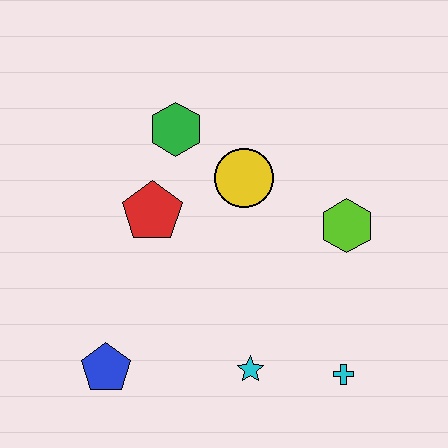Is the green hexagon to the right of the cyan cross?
No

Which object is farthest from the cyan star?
The green hexagon is farthest from the cyan star.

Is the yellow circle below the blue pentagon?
No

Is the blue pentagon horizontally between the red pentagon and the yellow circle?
No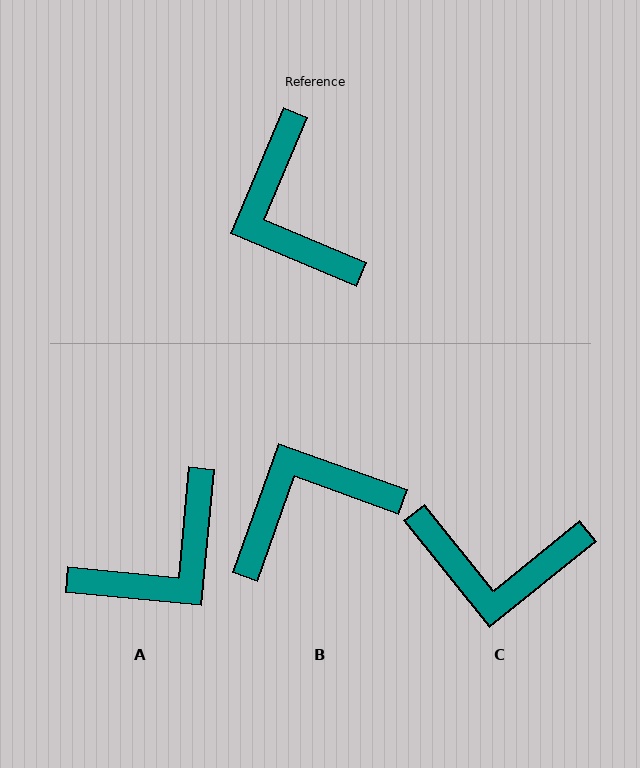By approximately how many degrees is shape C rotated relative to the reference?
Approximately 62 degrees counter-clockwise.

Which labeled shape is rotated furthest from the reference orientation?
A, about 107 degrees away.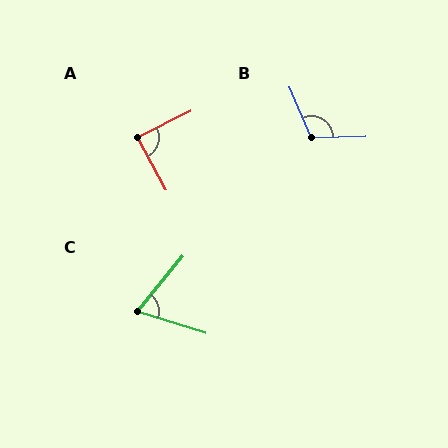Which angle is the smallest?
C, at approximately 68 degrees.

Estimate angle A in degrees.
Approximately 88 degrees.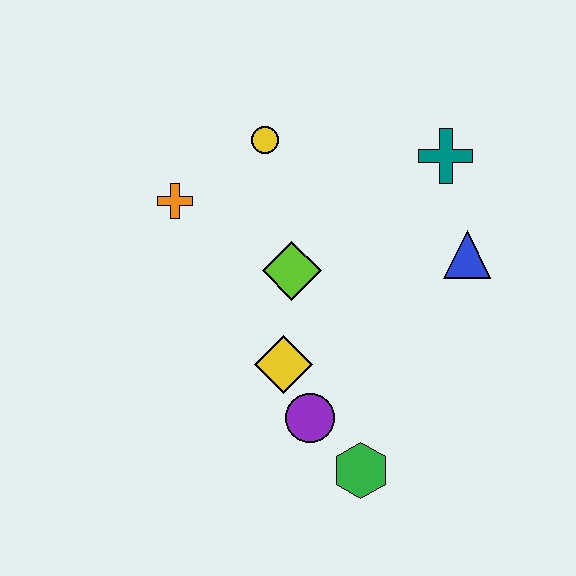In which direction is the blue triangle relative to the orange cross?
The blue triangle is to the right of the orange cross.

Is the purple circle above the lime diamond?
No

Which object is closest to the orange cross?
The yellow circle is closest to the orange cross.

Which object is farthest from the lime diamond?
The green hexagon is farthest from the lime diamond.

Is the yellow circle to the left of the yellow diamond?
Yes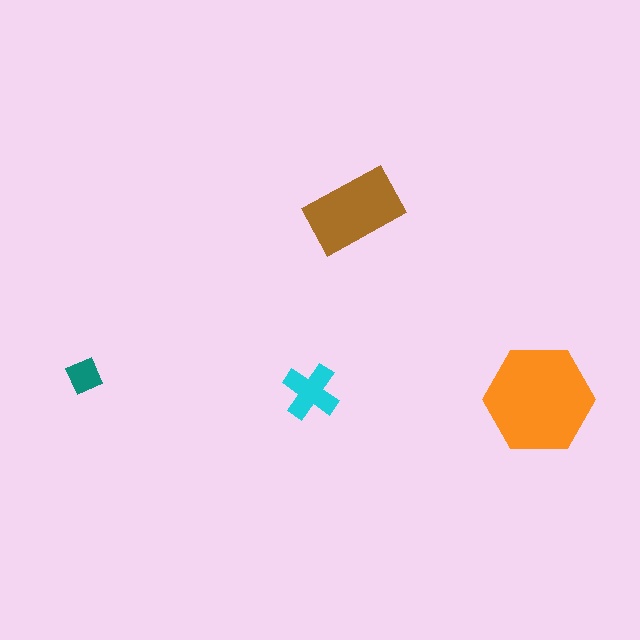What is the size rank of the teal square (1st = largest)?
4th.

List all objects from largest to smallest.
The orange hexagon, the brown rectangle, the cyan cross, the teal square.